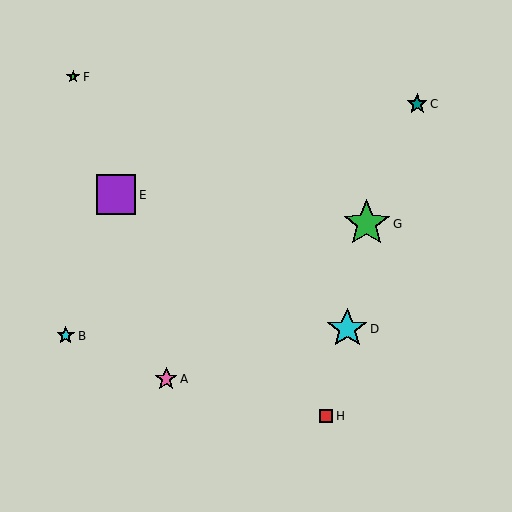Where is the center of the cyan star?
The center of the cyan star is at (66, 336).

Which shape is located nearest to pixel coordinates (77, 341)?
The cyan star (labeled B) at (66, 336) is nearest to that location.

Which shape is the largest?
The green star (labeled G) is the largest.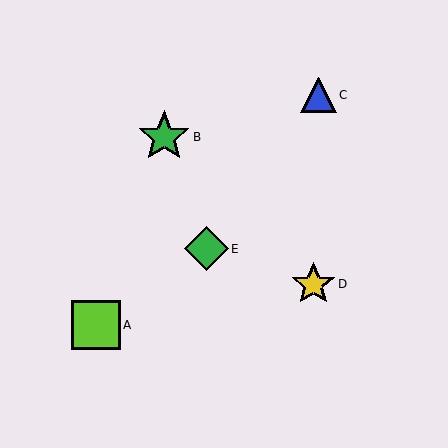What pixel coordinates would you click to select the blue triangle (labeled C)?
Click at (318, 95) to select the blue triangle C.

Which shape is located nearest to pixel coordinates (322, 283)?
The yellow star (labeled D) at (313, 284) is nearest to that location.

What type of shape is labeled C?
Shape C is a blue triangle.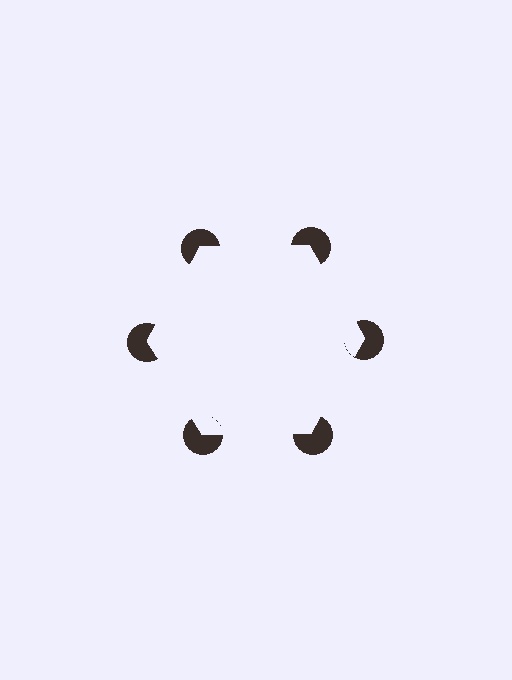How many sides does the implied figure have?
6 sides.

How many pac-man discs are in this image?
There are 6 — one at each vertex of the illusory hexagon.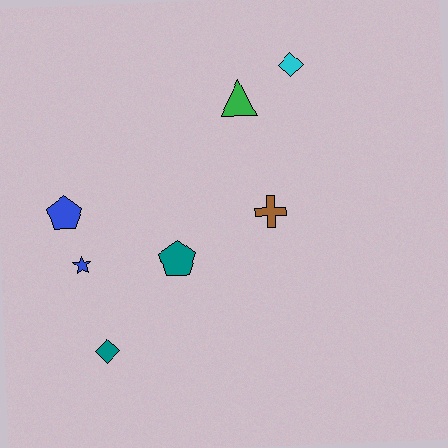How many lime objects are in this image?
There are no lime objects.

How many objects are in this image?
There are 7 objects.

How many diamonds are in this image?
There are 2 diamonds.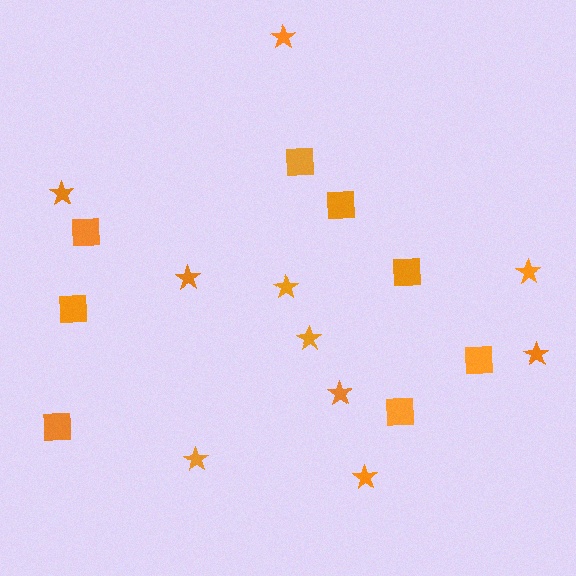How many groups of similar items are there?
There are 2 groups: one group of stars (10) and one group of squares (8).